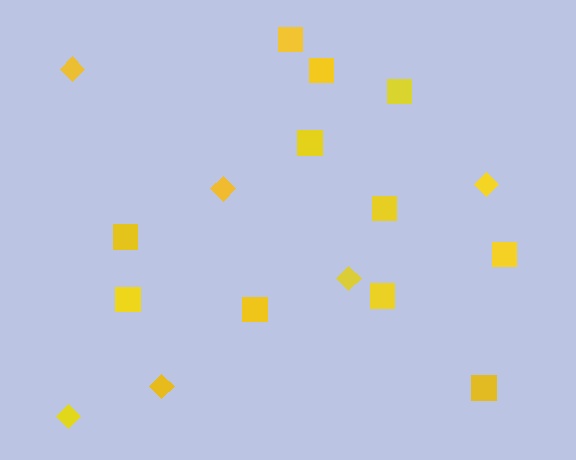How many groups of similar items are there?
There are 2 groups: one group of squares (11) and one group of diamonds (6).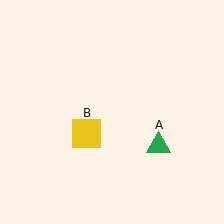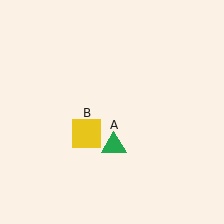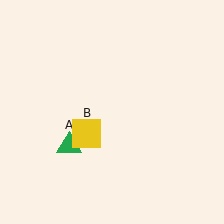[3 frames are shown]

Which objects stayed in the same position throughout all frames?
Yellow square (object B) remained stationary.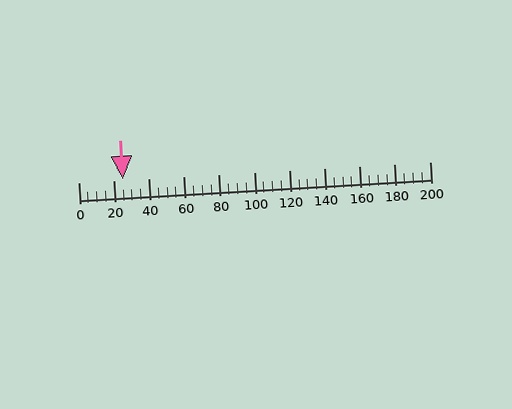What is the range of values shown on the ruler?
The ruler shows values from 0 to 200.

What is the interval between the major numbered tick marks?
The major tick marks are spaced 20 units apart.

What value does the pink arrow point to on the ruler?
The pink arrow points to approximately 25.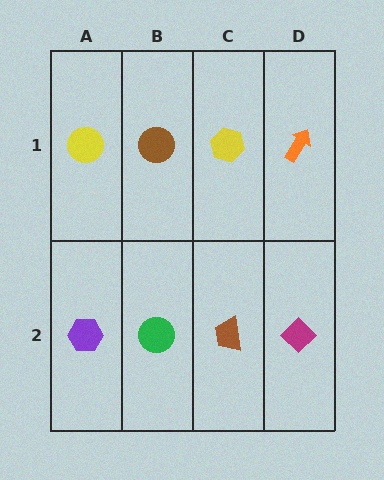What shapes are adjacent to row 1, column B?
A green circle (row 2, column B), a yellow circle (row 1, column A), a yellow hexagon (row 1, column C).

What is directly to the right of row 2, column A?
A green circle.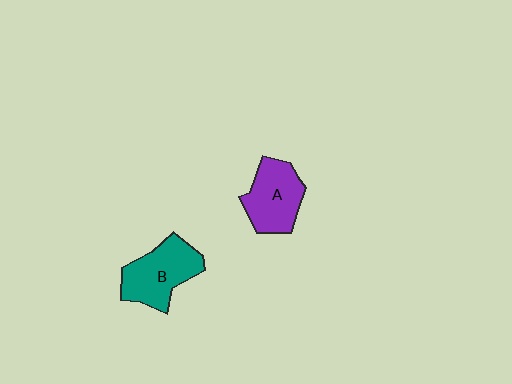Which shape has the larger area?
Shape B (teal).